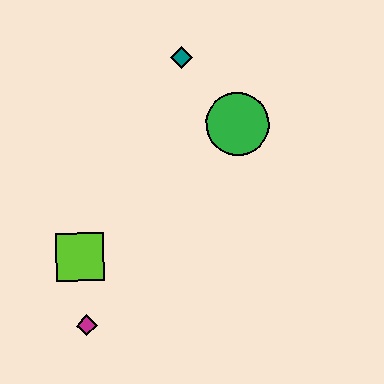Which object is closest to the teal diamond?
The green circle is closest to the teal diamond.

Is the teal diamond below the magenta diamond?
No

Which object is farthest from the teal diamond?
The magenta diamond is farthest from the teal diamond.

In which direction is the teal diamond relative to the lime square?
The teal diamond is above the lime square.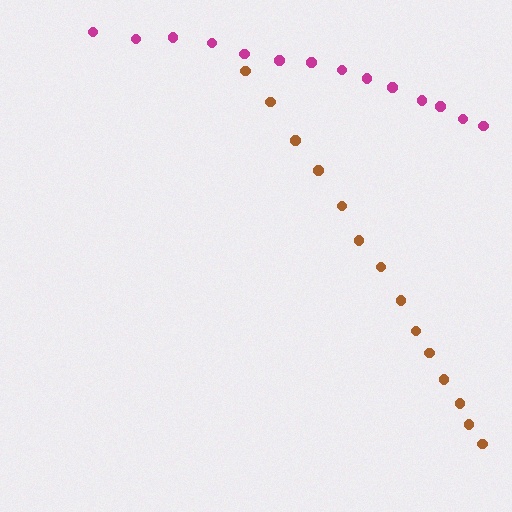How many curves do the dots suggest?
There are 2 distinct paths.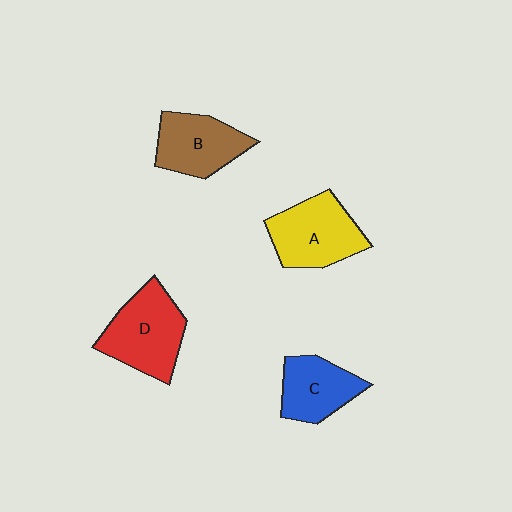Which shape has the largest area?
Shape D (red).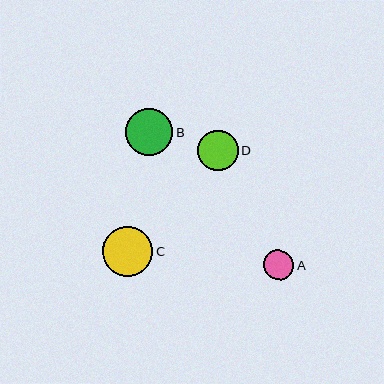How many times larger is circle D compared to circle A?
Circle D is approximately 1.3 times the size of circle A.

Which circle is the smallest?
Circle A is the smallest with a size of approximately 30 pixels.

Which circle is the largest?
Circle C is the largest with a size of approximately 50 pixels.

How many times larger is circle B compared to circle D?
Circle B is approximately 1.2 times the size of circle D.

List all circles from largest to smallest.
From largest to smallest: C, B, D, A.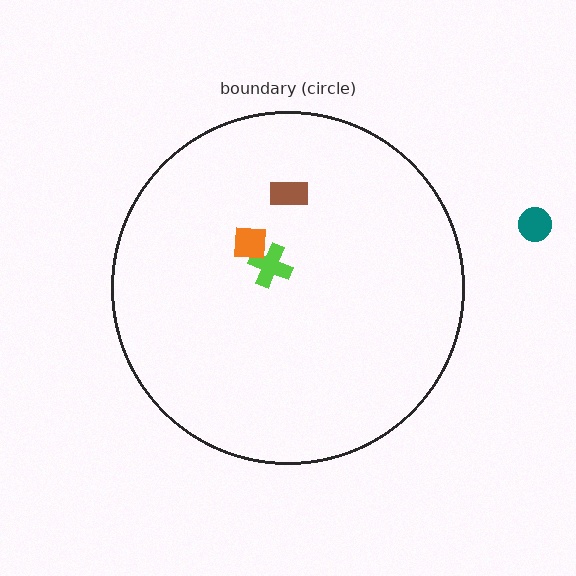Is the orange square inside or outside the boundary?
Inside.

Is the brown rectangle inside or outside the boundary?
Inside.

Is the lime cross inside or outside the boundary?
Inside.